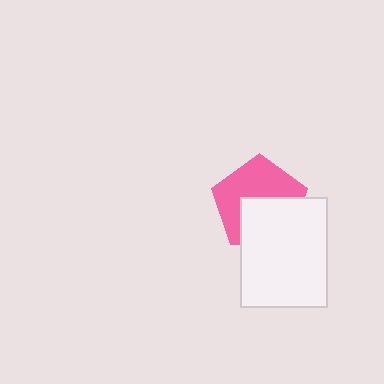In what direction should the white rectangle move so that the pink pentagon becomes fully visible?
The white rectangle should move down. That is the shortest direction to clear the overlap and leave the pink pentagon fully visible.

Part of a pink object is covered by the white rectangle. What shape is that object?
It is a pentagon.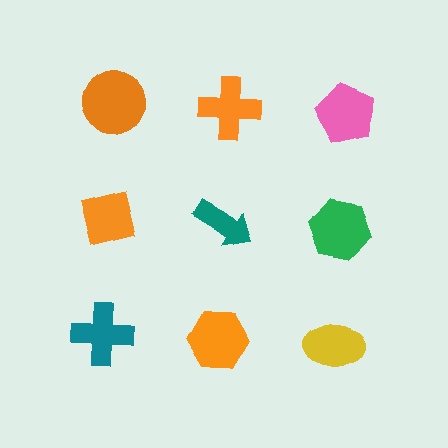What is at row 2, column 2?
A teal arrow.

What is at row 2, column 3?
A green hexagon.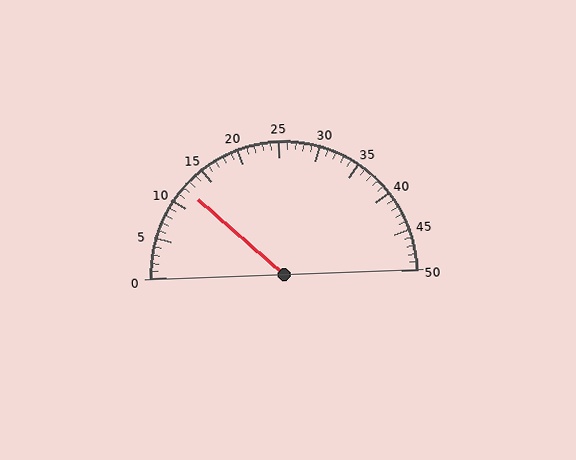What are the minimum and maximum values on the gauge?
The gauge ranges from 0 to 50.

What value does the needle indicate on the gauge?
The needle indicates approximately 12.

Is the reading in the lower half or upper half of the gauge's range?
The reading is in the lower half of the range (0 to 50).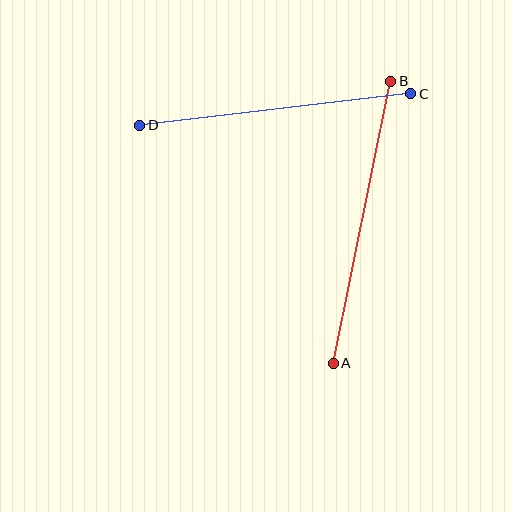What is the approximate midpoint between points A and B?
The midpoint is at approximately (362, 222) pixels.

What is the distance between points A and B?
The distance is approximately 288 pixels.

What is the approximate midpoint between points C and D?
The midpoint is at approximately (275, 110) pixels.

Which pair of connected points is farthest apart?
Points A and B are farthest apart.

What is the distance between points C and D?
The distance is approximately 272 pixels.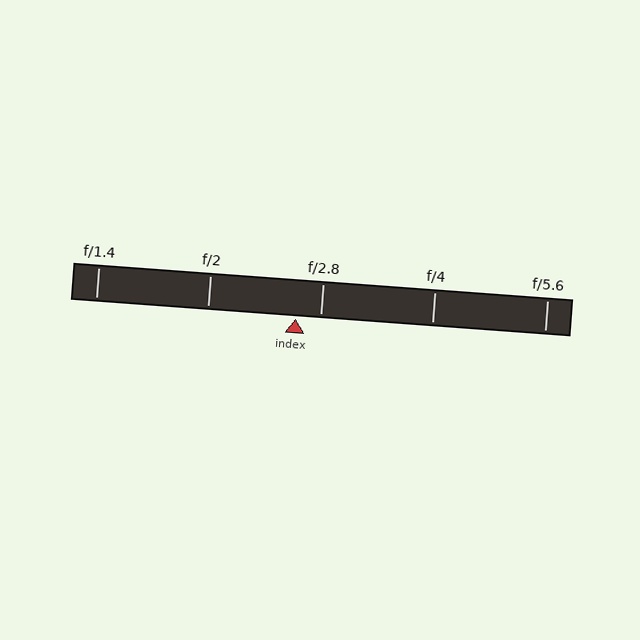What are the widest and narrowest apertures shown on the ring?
The widest aperture shown is f/1.4 and the narrowest is f/5.6.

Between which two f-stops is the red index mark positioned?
The index mark is between f/2 and f/2.8.